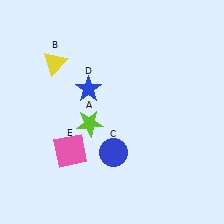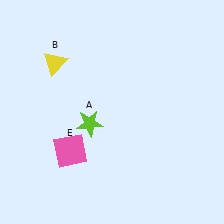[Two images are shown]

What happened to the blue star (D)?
The blue star (D) was removed in Image 2. It was in the top-left area of Image 1.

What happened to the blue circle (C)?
The blue circle (C) was removed in Image 2. It was in the bottom-right area of Image 1.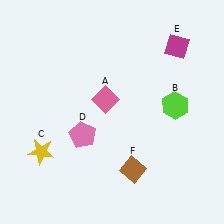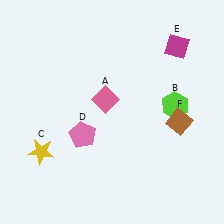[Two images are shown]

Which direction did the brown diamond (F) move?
The brown diamond (F) moved up.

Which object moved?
The brown diamond (F) moved up.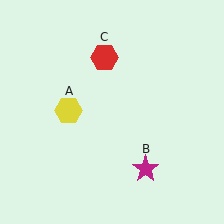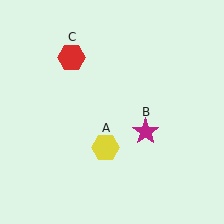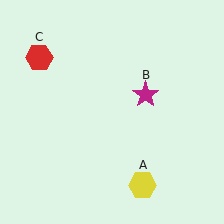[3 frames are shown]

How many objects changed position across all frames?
3 objects changed position: yellow hexagon (object A), magenta star (object B), red hexagon (object C).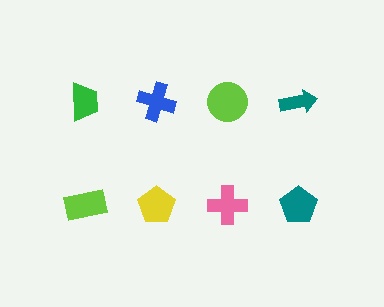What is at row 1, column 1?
A green trapezoid.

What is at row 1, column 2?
A blue cross.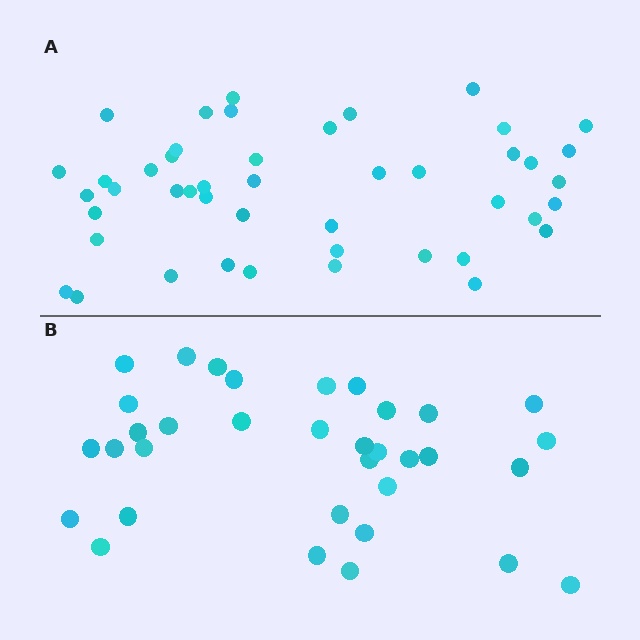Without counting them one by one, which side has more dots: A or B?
Region A (the top region) has more dots.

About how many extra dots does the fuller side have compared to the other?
Region A has roughly 12 or so more dots than region B.